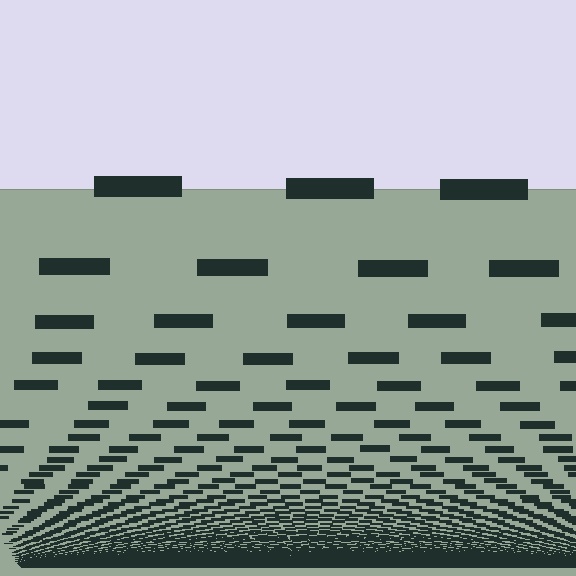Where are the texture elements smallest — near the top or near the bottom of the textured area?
Near the bottom.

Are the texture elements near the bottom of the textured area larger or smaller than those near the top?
Smaller. The gradient is inverted — elements near the bottom are smaller and denser.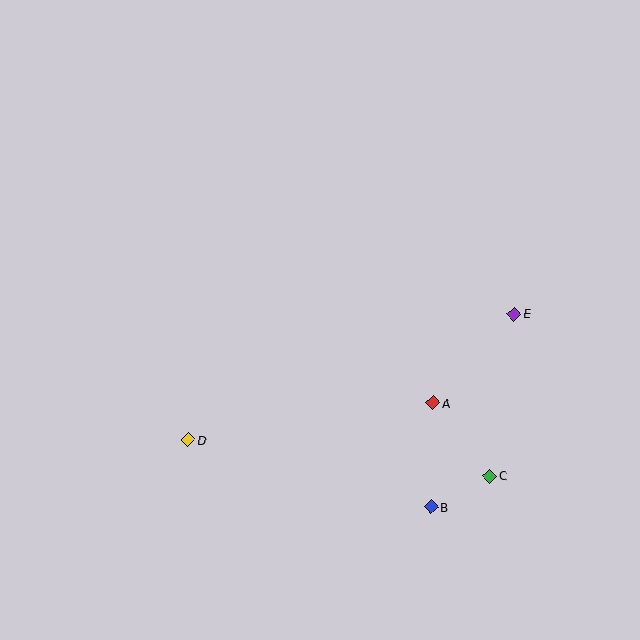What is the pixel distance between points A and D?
The distance between A and D is 248 pixels.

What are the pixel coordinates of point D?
Point D is at (188, 440).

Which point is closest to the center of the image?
Point A at (433, 403) is closest to the center.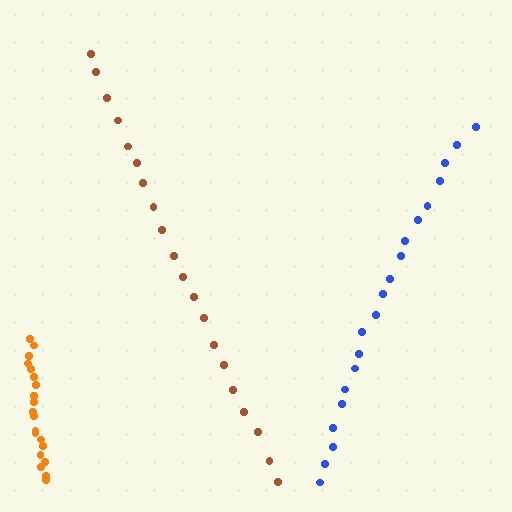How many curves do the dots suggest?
There are 3 distinct paths.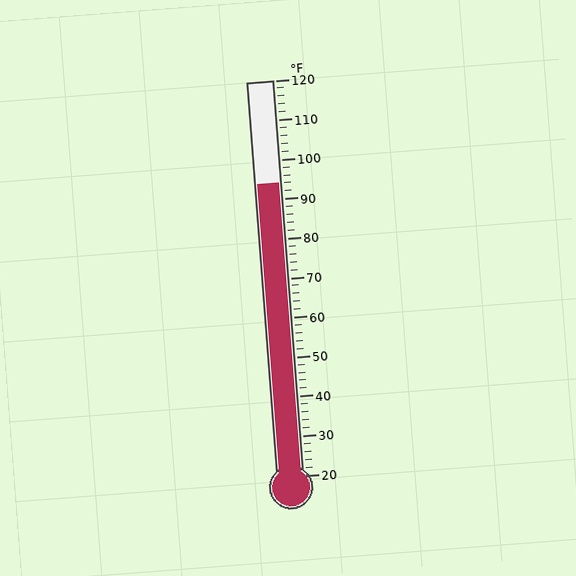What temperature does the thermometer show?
The thermometer shows approximately 94°F.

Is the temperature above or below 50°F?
The temperature is above 50°F.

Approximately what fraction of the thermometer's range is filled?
The thermometer is filled to approximately 75% of its range.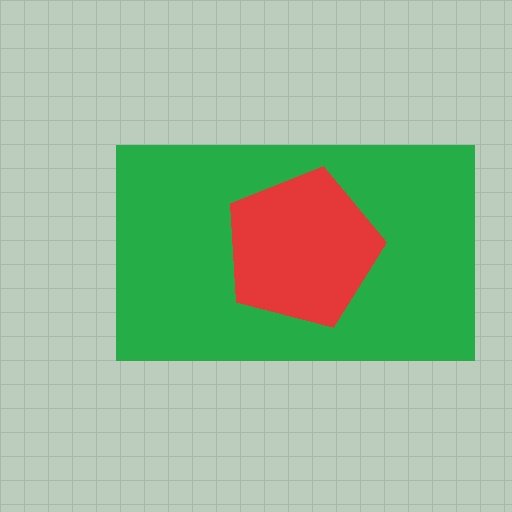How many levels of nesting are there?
2.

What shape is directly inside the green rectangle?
The red pentagon.